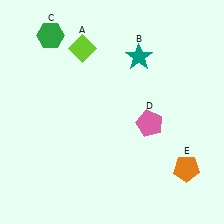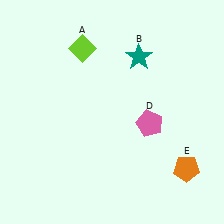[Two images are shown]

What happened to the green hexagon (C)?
The green hexagon (C) was removed in Image 2. It was in the top-left area of Image 1.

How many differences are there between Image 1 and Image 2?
There is 1 difference between the two images.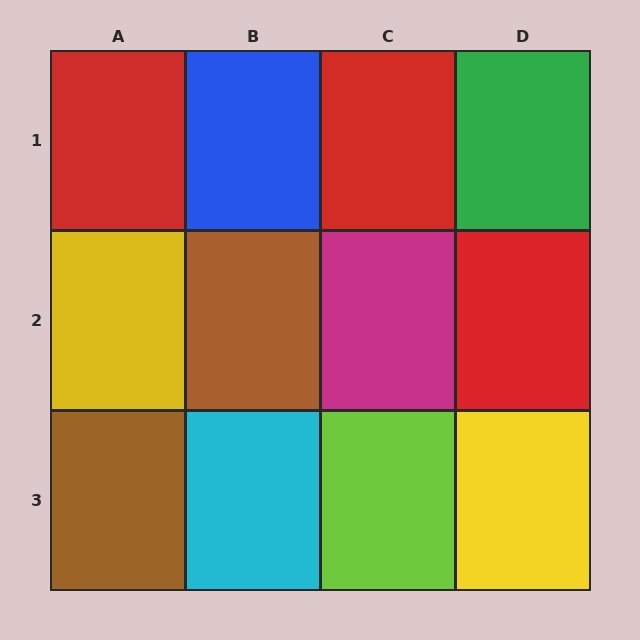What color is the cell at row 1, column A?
Red.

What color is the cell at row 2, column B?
Brown.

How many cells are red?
3 cells are red.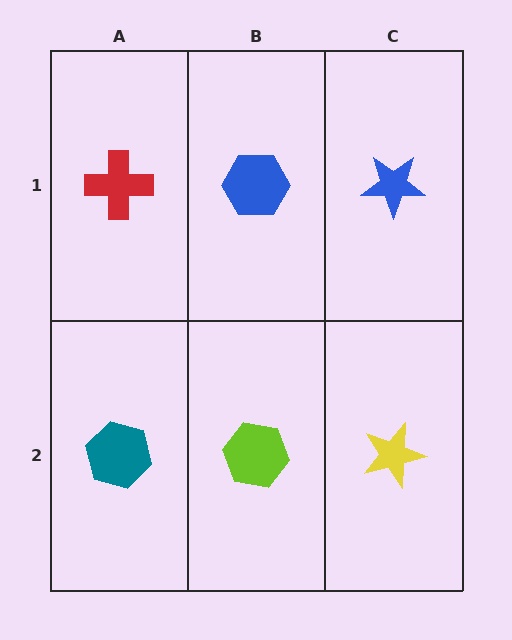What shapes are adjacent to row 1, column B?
A lime hexagon (row 2, column B), a red cross (row 1, column A), a blue star (row 1, column C).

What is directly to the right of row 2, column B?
A yellow star.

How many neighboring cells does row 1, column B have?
3.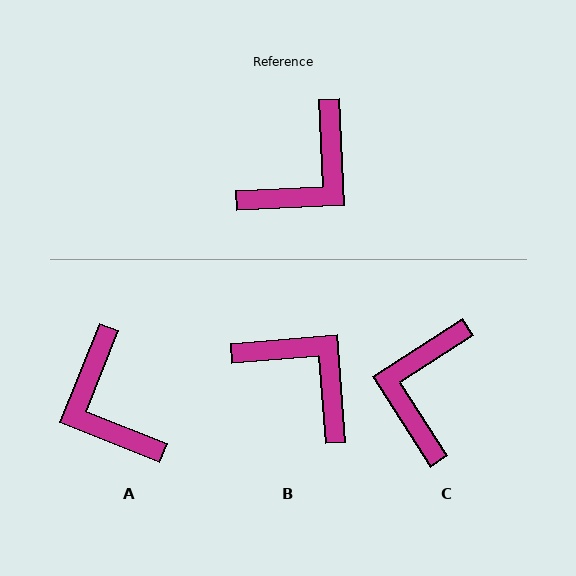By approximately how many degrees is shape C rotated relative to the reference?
Approximately 150 degrees clockwise.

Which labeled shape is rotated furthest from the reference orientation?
C, about 150 degrees away.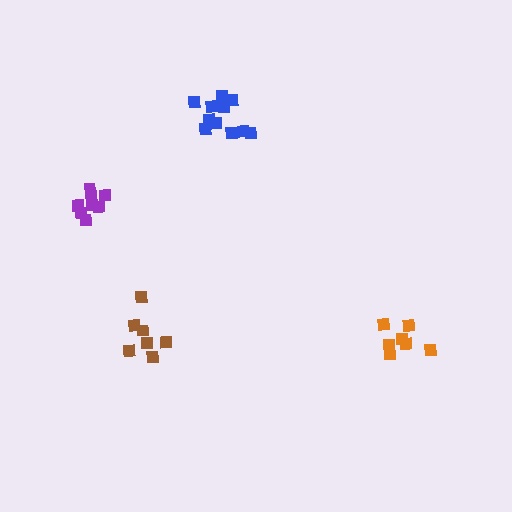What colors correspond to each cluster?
The clusters are colored: purple, brown, orange, blue.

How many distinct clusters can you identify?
There are 4 distinct clusters.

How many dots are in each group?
Group 1: 8 dots, Group 2: 7 dots, Group 3: 7 dots, Group 4: 11 dots (33 total).